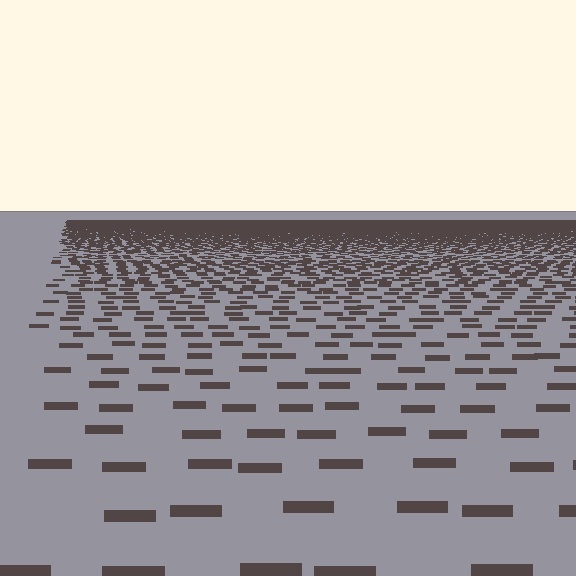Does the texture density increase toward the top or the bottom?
Density increases toward the top.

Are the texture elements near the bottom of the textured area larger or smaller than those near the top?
Larger. Near the bottom, elements are closer to the viewer and appear at a bigger on-screen size.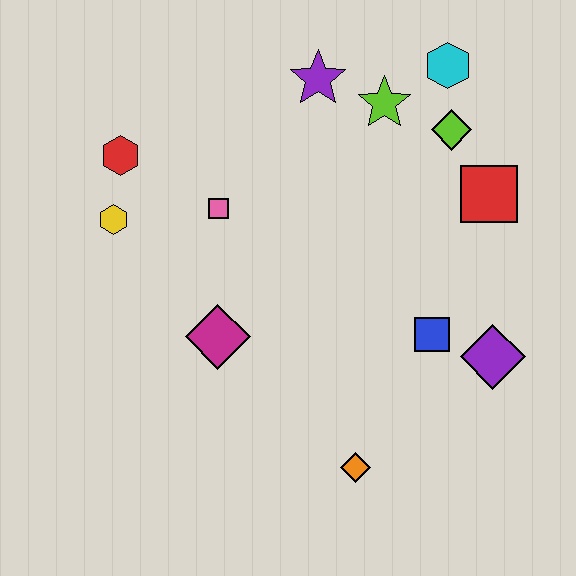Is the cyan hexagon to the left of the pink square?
No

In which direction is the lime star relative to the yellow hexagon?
The lime star is to the right of the yellow hexagon.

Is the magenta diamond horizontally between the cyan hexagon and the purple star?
No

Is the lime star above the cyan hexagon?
No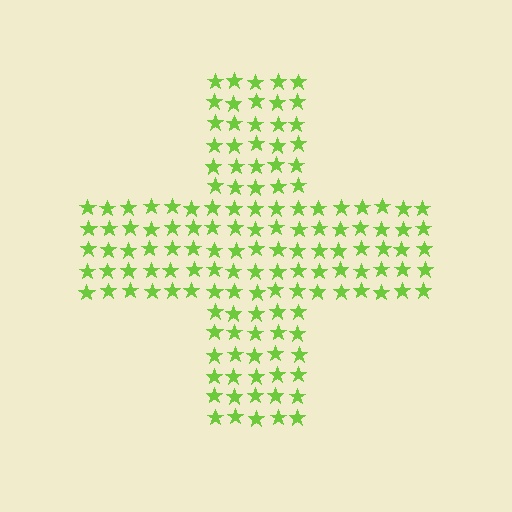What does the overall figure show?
The overall figure shows a cross.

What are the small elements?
The small elements are stars.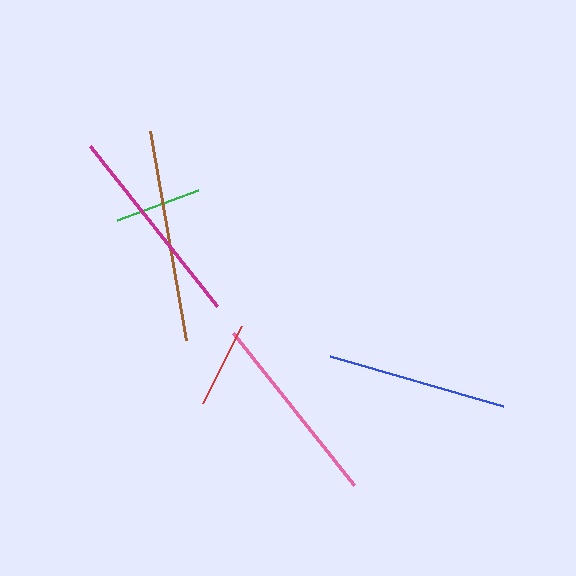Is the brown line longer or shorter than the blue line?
The brown line is longer than the blue line.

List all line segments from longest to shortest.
From longest to shortest: brown, magenta, pink, blue, green, red.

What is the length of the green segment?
The green segment is approximately 87 pixels long.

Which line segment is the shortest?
The red line is the shortest at approximately 87 pixels.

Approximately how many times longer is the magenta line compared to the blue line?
The magenta line is approximately 1.1 times the length of the blue line.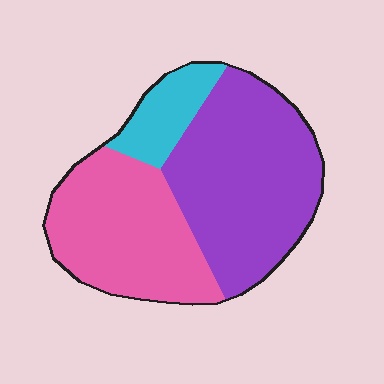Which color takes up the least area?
Cyan, at roughly 10%.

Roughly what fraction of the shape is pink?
Pink takes up between a quarter and a half of the shape.